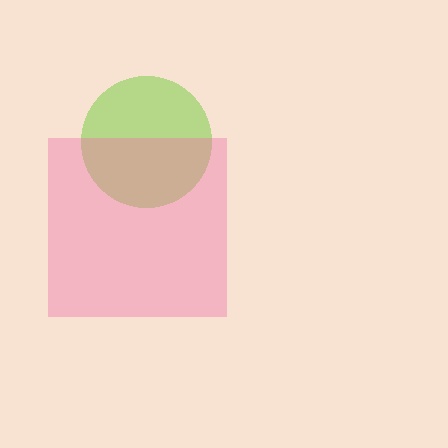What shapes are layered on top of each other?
The layered shapes are: a lime circle, a pink square.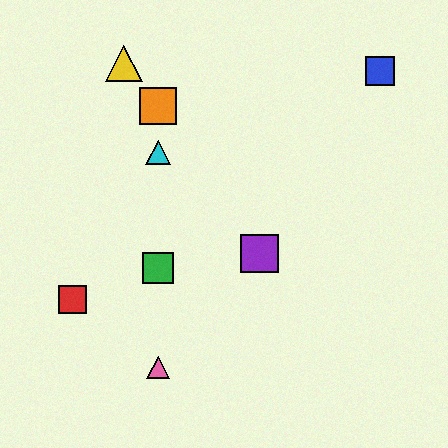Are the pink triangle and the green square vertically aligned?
Yes, both are at x≈158.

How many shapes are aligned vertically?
4 shapes (the green square, the orange square, the cyan triangle, the pink triangle) are aligned vertically.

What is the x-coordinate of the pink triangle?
The pink triangle is at x≈158.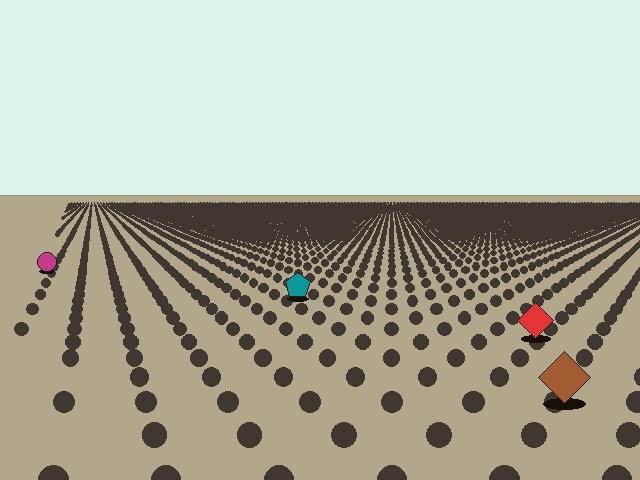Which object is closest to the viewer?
The brown diamond is closest. The texture marks near it are larger and more spread out.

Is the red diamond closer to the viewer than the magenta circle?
Yes. The red diamond is closer — you can tell from the texture gradient: the ground texture is coarser near it.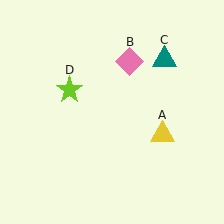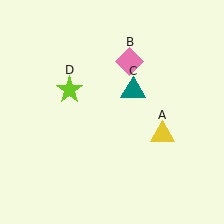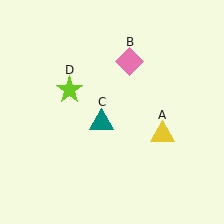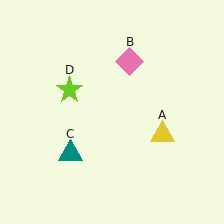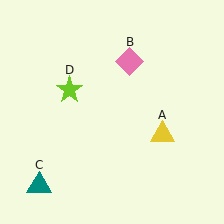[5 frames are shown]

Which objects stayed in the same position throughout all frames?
Yellow triangle (object A) and pink diamond (object B) and lime star (object D) remained stationary.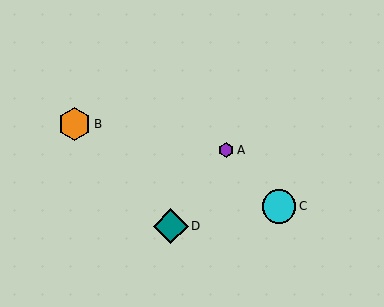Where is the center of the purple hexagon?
The center of the purple hexagon is at (226, 150).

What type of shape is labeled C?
Shape C is a cyan circle.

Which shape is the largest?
The teal diamond (labeled D) is the largest.